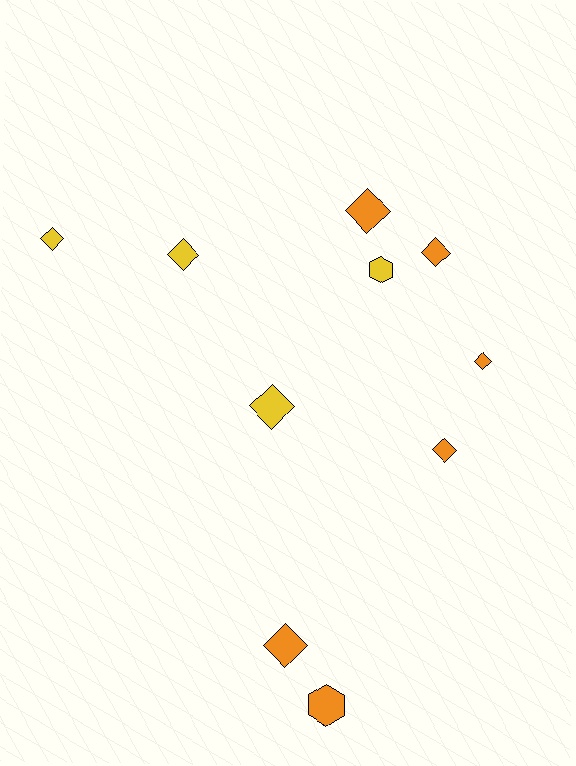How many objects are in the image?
There are 10 objects.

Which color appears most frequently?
Orange, with 6 objects.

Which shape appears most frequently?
Diamond, with 8 objects.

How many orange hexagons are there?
There is 1 orange hexagon.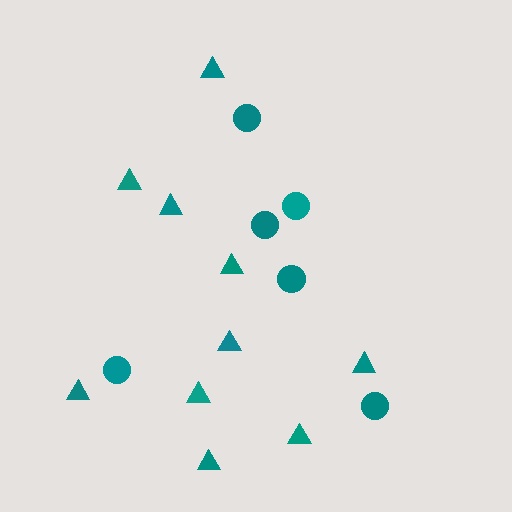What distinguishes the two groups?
There are 2 groups: one group of circles (6) and one group of triangles (10).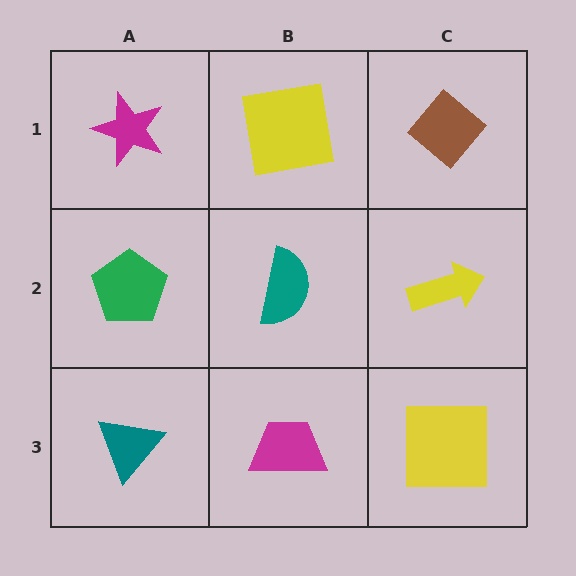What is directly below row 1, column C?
A yellow arrow.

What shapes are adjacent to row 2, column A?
A magenta star (row 1, column A), a teal triangle (row 3, column A), a teal semicircle (row 2, column B).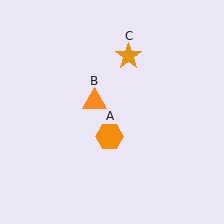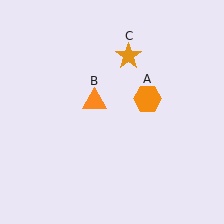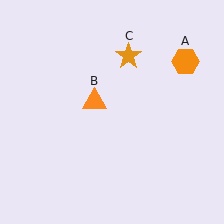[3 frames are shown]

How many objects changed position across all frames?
1 object changed position: orange hexagon (object A).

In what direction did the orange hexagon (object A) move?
The orange hexagon (object A) moved up and to the right.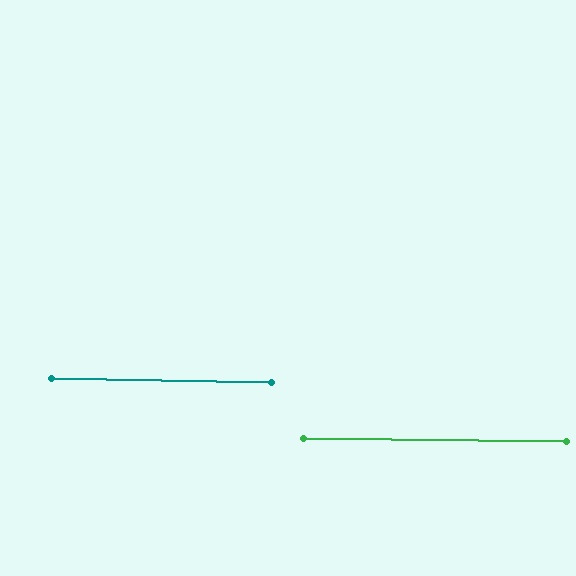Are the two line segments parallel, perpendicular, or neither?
Parallel — their directions differ by only 0.5°.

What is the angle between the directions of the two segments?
Approximately 0 degrees.